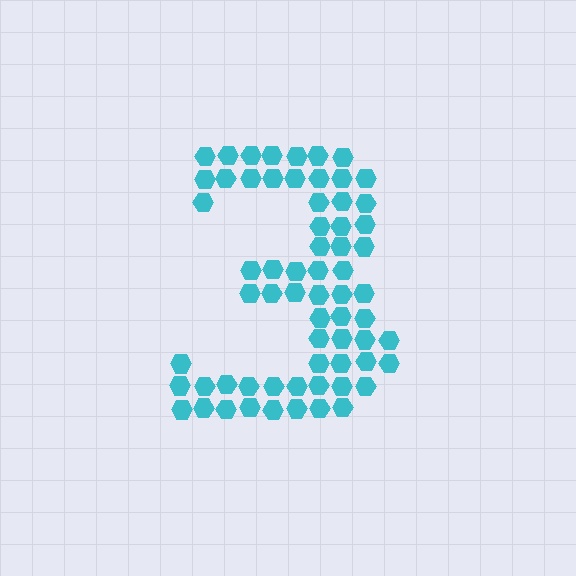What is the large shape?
The large shape is the digit 3.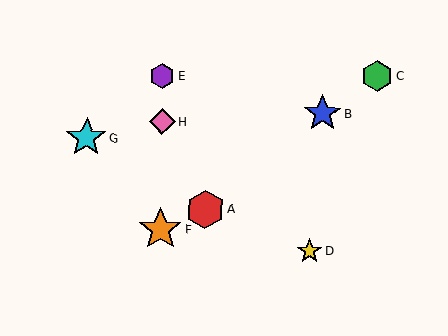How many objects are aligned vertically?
3 objects (E, F, H) are aligned vertically.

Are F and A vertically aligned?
No, F is at x≈160 and A is at x≈205.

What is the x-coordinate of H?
Object H is at x≈162.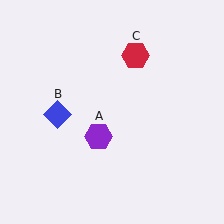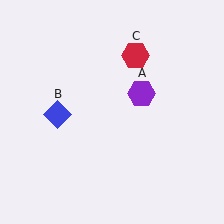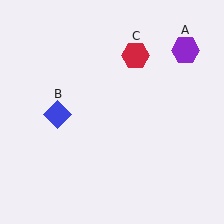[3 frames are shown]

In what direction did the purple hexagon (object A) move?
The purple hexagon (object A) moved up and to the right.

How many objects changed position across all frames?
1 object changed position: purple hexagon (object A).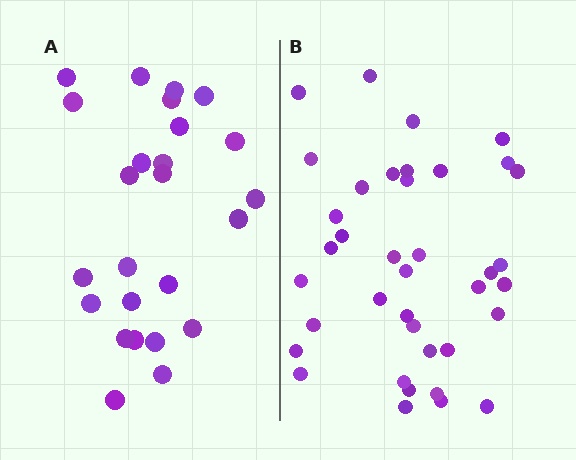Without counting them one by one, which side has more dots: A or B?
Region B (the right region) has more dots.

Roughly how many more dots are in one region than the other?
Region B has approximately 15 more dots than region A.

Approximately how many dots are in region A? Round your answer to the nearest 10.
About 20 dots. (The exact count is 25, which rounds to 20.)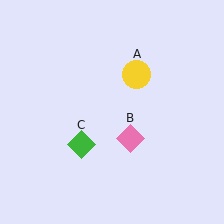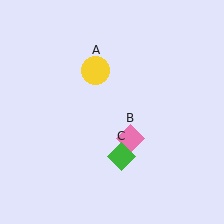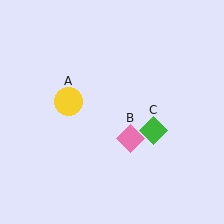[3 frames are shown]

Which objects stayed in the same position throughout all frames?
Pink diamond (object B) remained stationary.